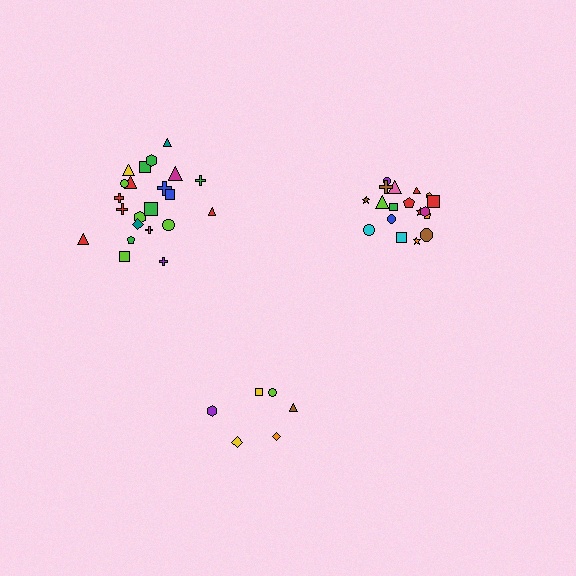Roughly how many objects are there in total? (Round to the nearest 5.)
Roughly 45 objects in total.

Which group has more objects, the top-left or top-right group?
The top-left group.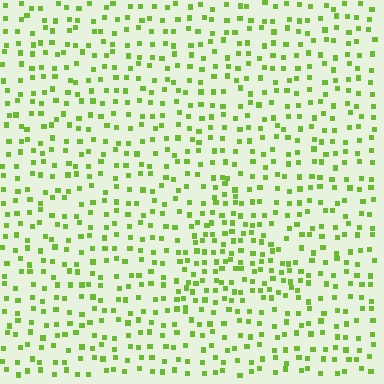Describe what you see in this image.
The image contains small lime elements arranged at two different densities. A triangle-shaped region is visible where the elements are more densely packed than the surrounding area.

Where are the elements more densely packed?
The elements are more densely packed inside the triangle boundary.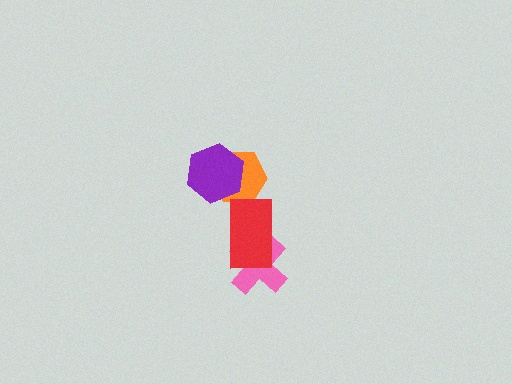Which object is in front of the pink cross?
The red rectangle is in front of the pink cross.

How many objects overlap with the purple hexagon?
1 object overlaps with the purple hexagon.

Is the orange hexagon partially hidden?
Yes, it is partially covered by another shape.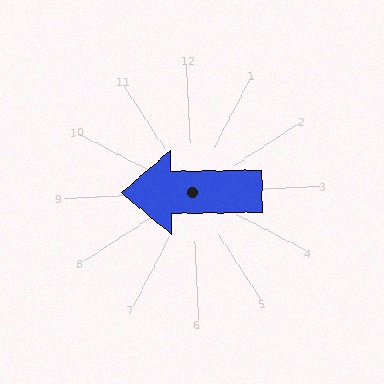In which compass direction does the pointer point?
West.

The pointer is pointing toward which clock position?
Roughly 9 o'clock.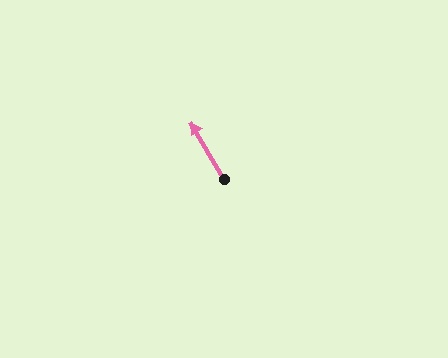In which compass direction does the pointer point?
Northwest.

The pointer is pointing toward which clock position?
Roughly 11 o'clock.